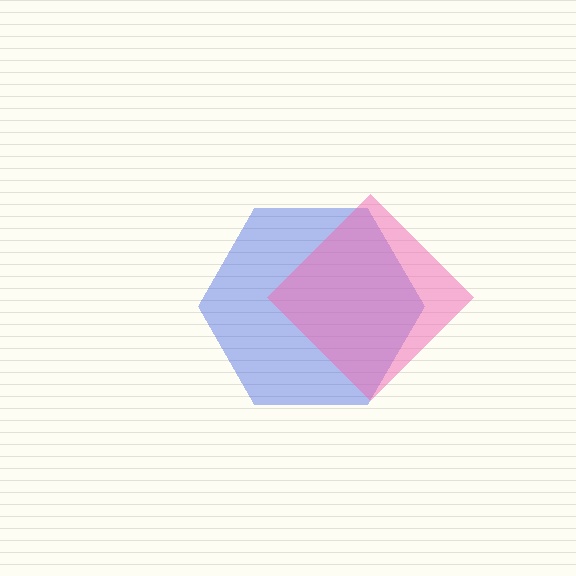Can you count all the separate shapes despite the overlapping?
Yes, there are 2 separate shapes.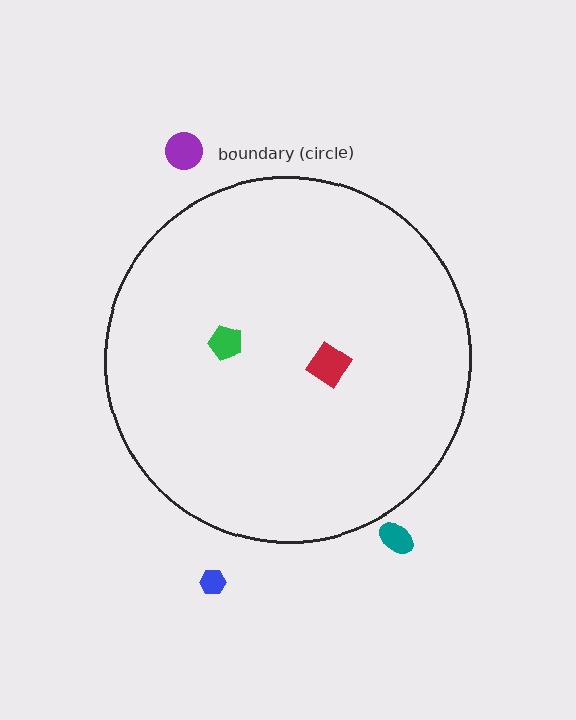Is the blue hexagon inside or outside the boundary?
Outside.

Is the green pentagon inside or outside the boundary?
Inside.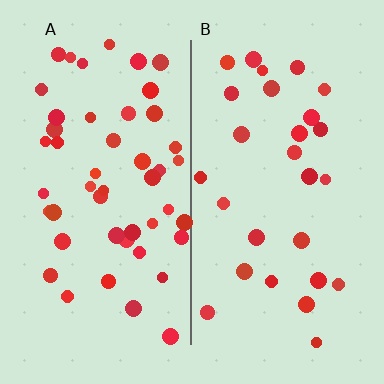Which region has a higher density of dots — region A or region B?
A (the left).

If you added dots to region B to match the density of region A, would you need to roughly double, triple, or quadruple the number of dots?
Approximately double.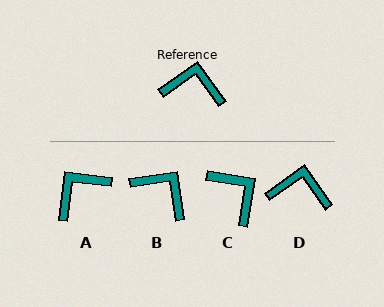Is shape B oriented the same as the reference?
No, it is off by about 27 degrees.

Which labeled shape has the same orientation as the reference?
D.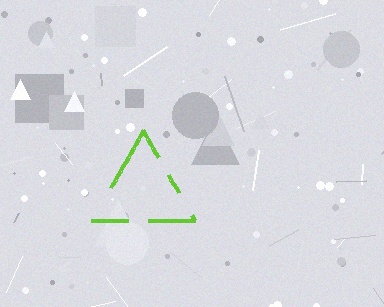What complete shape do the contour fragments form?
The contour fragments form a triangle.